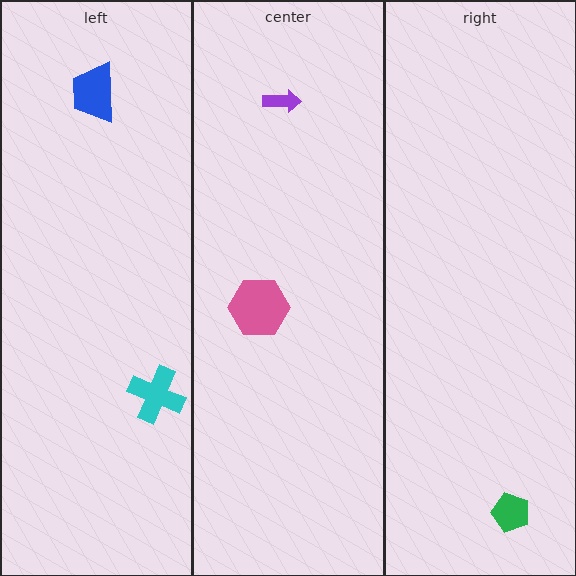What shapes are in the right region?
The green pentagon.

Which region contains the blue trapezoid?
The left region.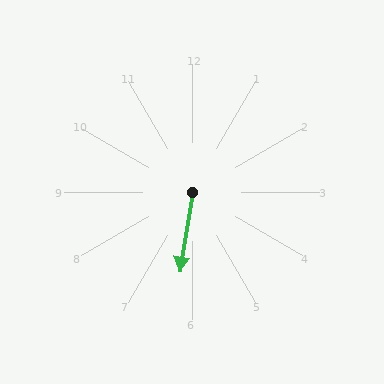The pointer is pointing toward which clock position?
Roughly 6 o'clock.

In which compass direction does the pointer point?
South.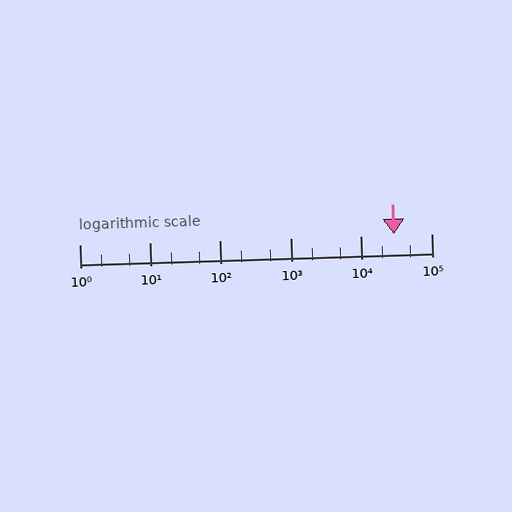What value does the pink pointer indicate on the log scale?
The pointer indicates approximately 29000.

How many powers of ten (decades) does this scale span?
The scale spans 5 decades, from 1 to 100000.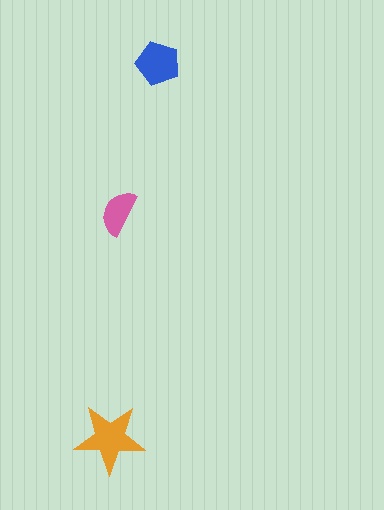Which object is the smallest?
The pink semicircle.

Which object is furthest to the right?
The blue pentagon is rightmost.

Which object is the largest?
The orange star.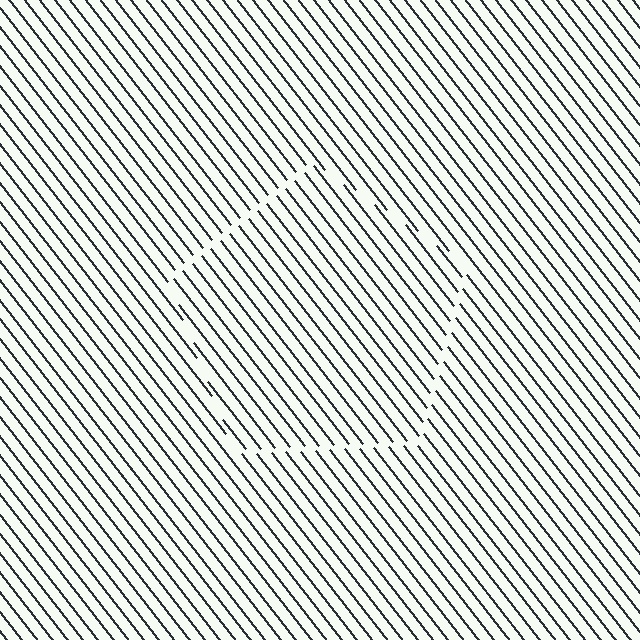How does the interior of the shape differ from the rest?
The interior of the shape contains the same grating, shifted by half a period — the contour is defined by the phase discontinuity where line-ends from the inner and outer gratings abut.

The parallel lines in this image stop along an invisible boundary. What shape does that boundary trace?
An illusory pentagon. The interior of the shape contains the same grating, shifted by half a period — the contour is defined by the phase discontinuity where line-ends from the inner and outer gratings abut.